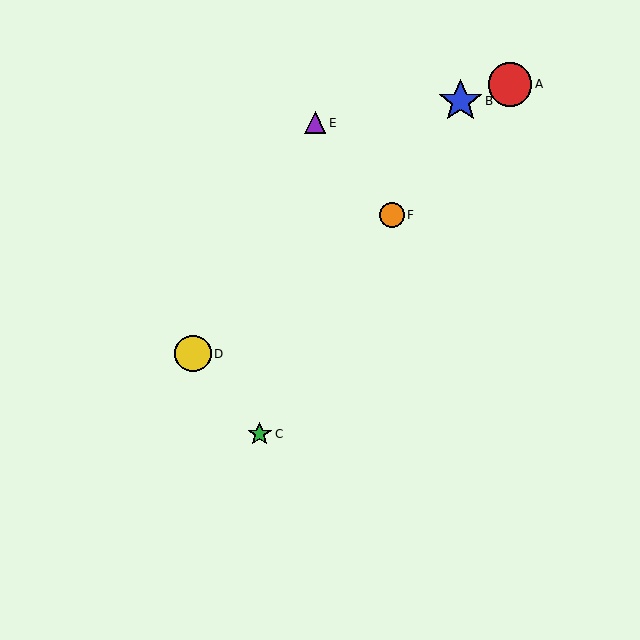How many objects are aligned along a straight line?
3 objects (B, C, F) are aligned along a straight line.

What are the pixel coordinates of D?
Object D is at (193, 354).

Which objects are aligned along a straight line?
Objects B, C, F are aligned along a straight line.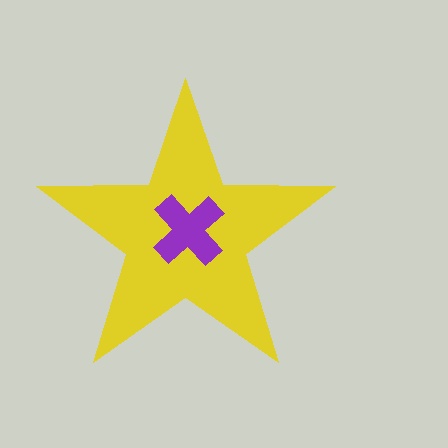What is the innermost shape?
The purple cross.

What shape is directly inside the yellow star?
The purple cross.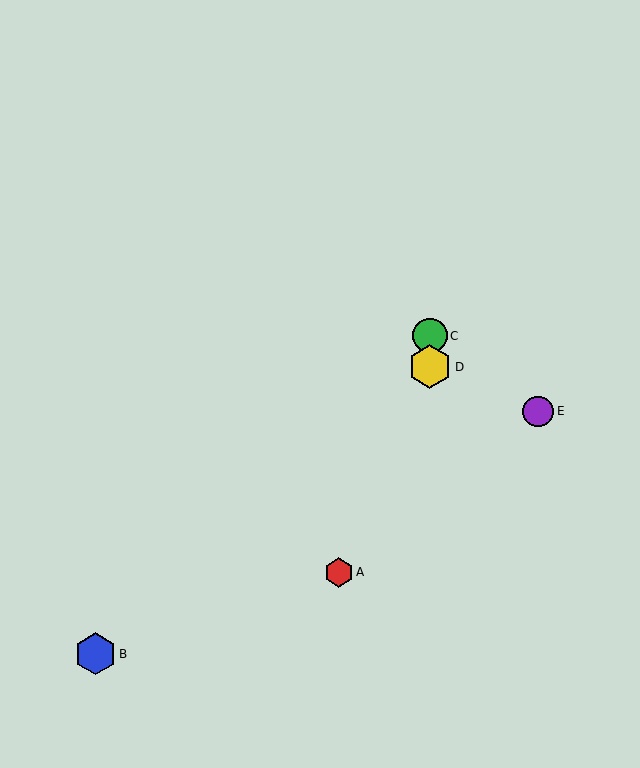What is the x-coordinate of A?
Object A is at x≈339.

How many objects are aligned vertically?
2 objects (C, D) are aligned vertically.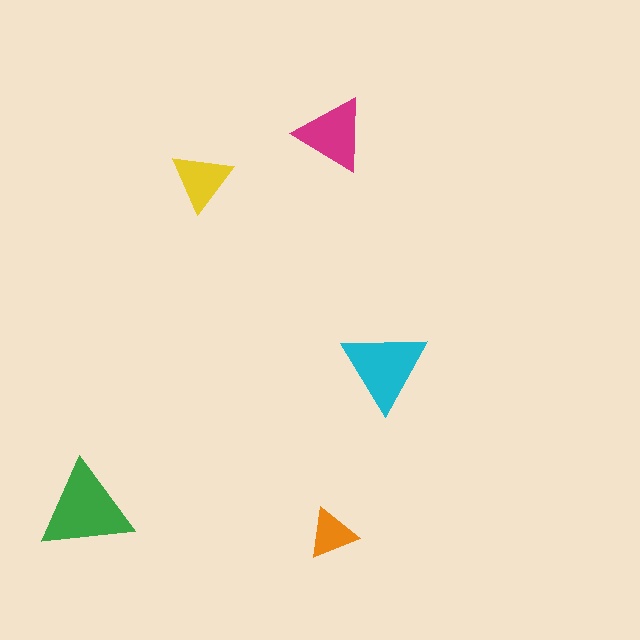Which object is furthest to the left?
The green triangle is leftmost.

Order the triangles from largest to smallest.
the green one, the cyan one, the magenta one, the yellow one, the orange one.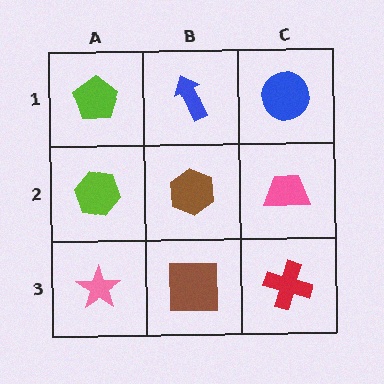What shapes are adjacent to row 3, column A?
A lime hexagon (row 2, column A), a brown square (row 3, column B).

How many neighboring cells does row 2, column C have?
3.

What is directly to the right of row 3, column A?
A brown square.